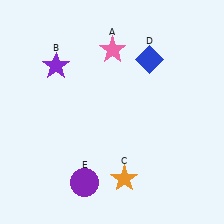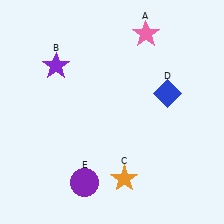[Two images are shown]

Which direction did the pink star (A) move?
The pink star (A) moved right.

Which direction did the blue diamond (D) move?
The blue diamond (D) moved down.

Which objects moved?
The objects that moved are: the pink star (A), the blue diamond (D).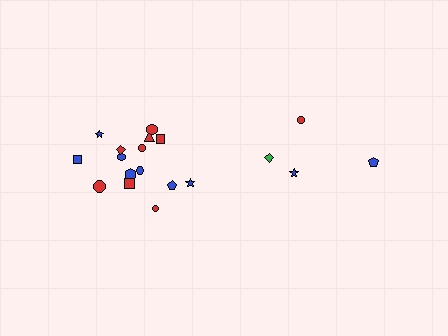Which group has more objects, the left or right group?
The left group.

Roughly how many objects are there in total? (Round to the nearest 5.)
Roughly 20 objects in total.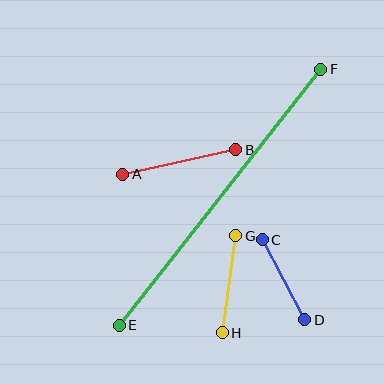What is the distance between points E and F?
The distance is approximately 325 pixels.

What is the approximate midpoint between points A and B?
The midpoint is at approximately (179, 162) pixels.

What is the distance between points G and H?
The distance is approximately 98 pixels.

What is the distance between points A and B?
The distance is approximately 116 pixels.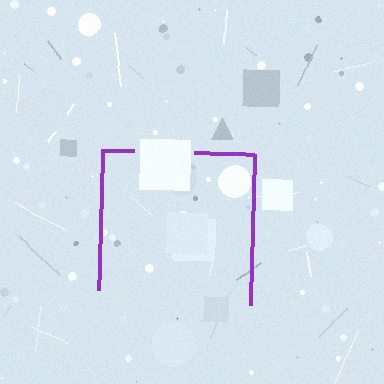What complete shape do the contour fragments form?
The contour fragments form a square.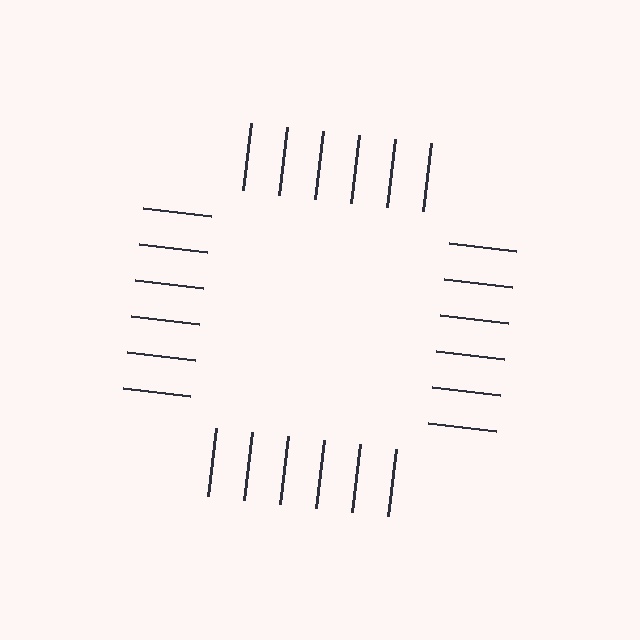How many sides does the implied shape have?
4 sides — the line-ends trace a square.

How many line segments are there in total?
24 — 6 along each of the 4 edges.